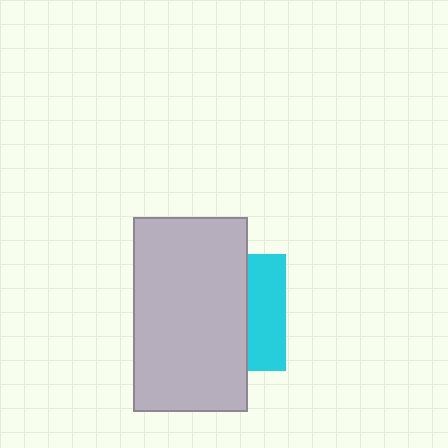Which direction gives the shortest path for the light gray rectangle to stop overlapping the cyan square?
Moving left gives the shortest separation.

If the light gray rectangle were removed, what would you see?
You would see the complete cyan square.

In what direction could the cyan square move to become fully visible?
The cyan square could move right. That would shift it out from behind the light gray rectangle entirely.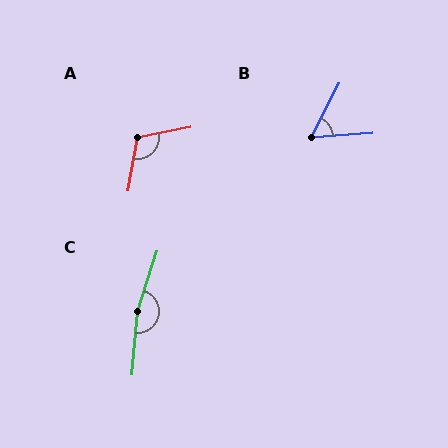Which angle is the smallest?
B, at approximately 59 degrees.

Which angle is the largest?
C, at approximately 167 degrees.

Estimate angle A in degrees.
Approximately 112 degrees.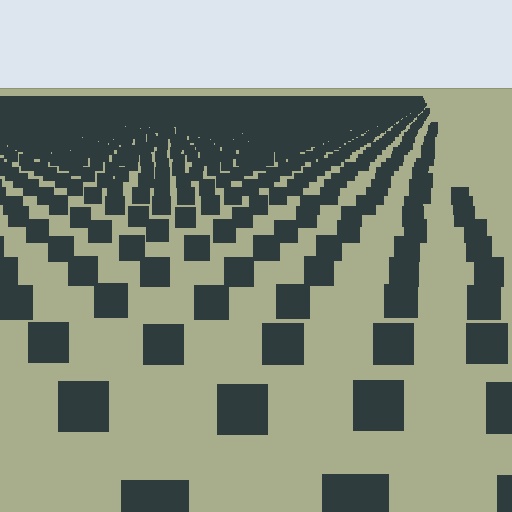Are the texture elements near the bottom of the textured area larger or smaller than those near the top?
Larger. Near the bottom, elements are closer to the viewer and appear at a bigger on-screen size.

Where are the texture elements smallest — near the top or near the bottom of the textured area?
Near the top.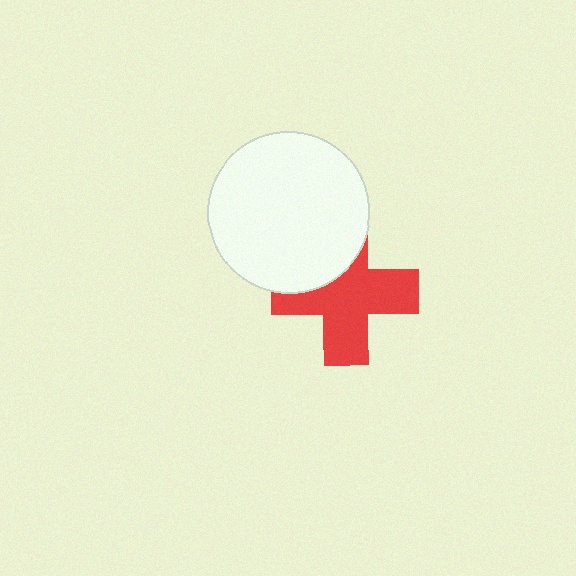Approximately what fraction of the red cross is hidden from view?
Roughly 30% of the red cross is hidden behind the white circle.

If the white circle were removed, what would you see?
You would see the complete red cross.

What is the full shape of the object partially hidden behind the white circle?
The partially hidden object is a red cross.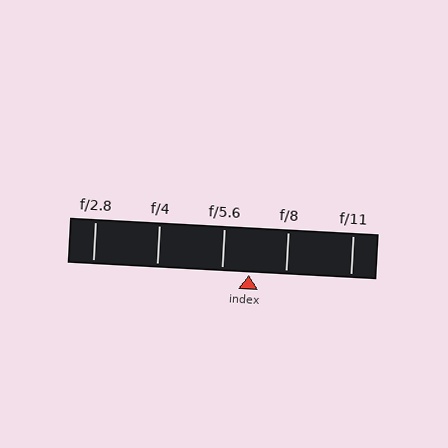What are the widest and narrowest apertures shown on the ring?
The widest aperture shown is f/2.8 and the narrowest is f/11.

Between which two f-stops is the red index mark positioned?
The index mark is between f/5.6 and f/8.